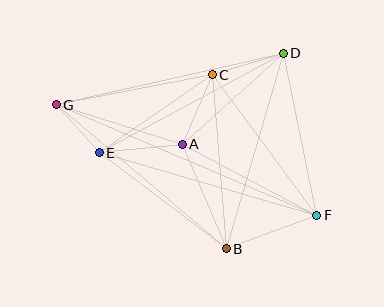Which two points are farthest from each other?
Points F and G are farthest from each other.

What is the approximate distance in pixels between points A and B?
The distance between A and B is approximately 113 pixels.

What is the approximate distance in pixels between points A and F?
The distance between A and F is approximately 152 pixels.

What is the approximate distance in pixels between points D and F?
The distance between D and F is approximately 165 pixels.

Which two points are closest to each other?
Points E and G are closest to each other.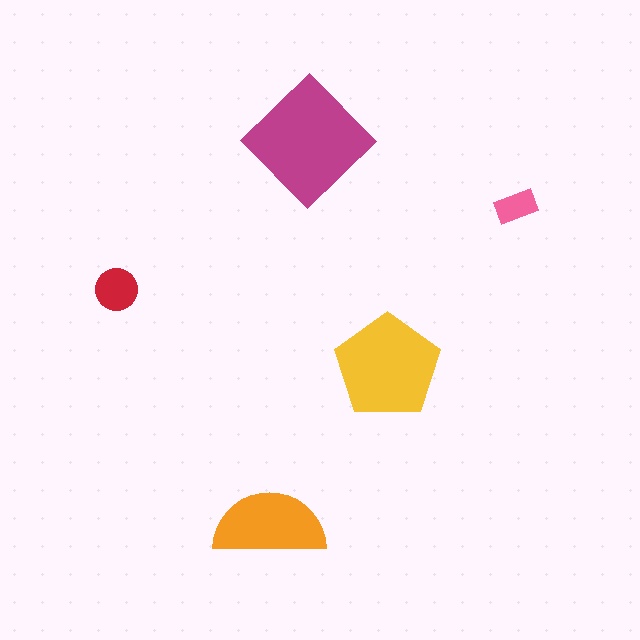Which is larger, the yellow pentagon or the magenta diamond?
The magenta diamond.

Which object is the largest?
The magenta diamond.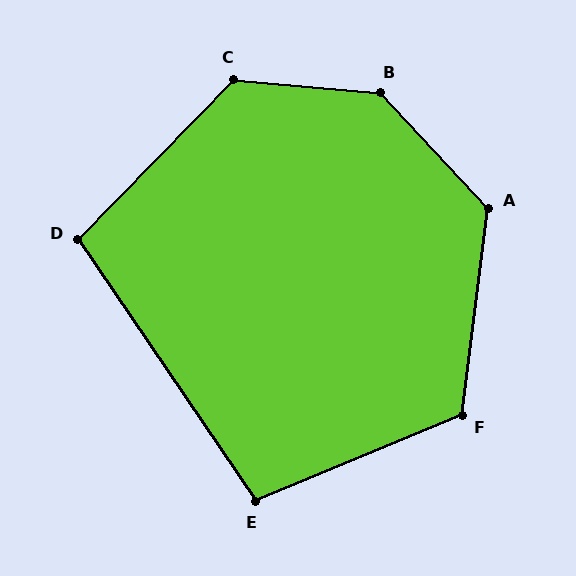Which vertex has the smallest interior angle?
E, at approximately 102 degrees.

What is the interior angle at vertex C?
Approximately 129 degrees (obtuse).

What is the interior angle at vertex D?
Approximately 102 degrees (obtuse).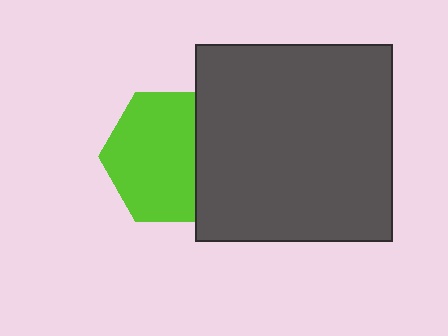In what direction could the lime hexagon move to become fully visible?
The lime hexagon could move left. That would shift it out from behind the dark gray square entirely.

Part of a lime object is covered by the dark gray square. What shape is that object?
It is a hexagon.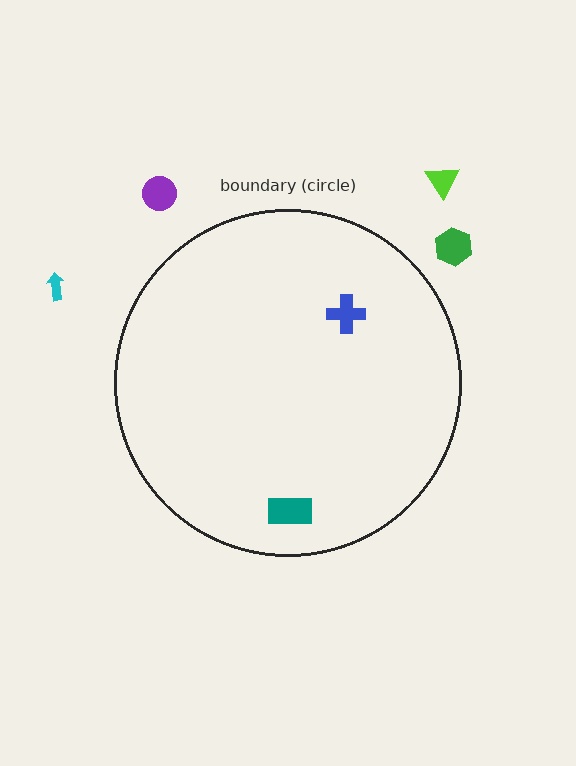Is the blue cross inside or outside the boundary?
Inside.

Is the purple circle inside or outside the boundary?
Outside.